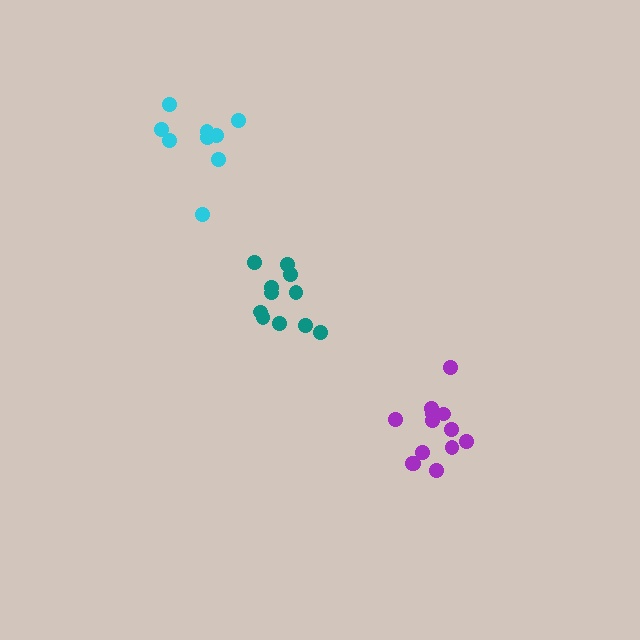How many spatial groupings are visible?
There are 3 spatial groupings.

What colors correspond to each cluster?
The clusters are colored: cyan, teal, purple.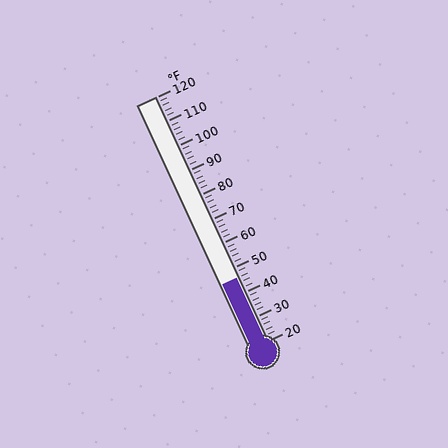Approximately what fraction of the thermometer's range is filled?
The thermometer is filled to approximately 25% of its range.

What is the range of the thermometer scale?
The thermometer scale ranges from 20°F to 120°F.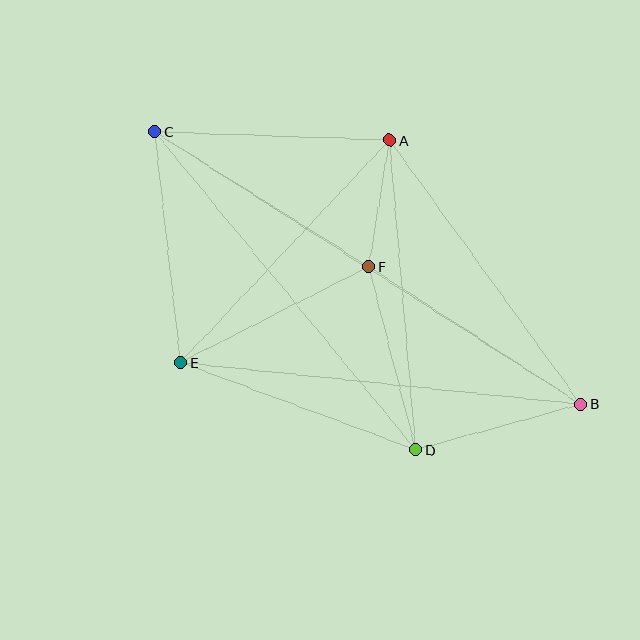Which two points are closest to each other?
Points A and F are closest to each other.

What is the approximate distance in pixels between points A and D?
The distance between A and D is approximately 311 pixels.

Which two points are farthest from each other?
Points B and C are farthest from each other.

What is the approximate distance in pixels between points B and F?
The distance between B and F is approximately 252 pixels.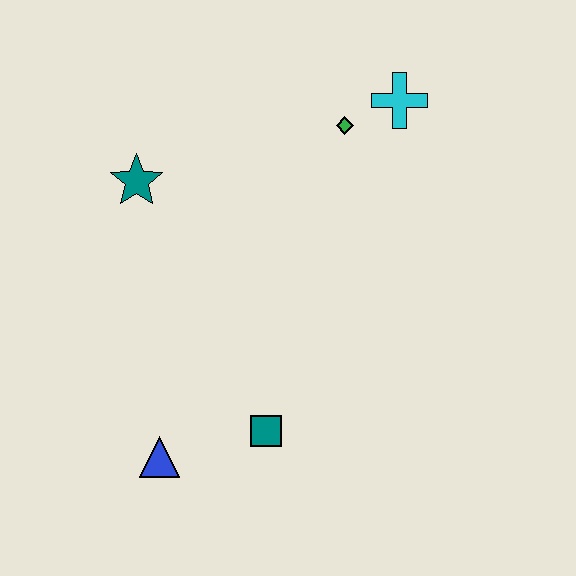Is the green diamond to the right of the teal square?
Yes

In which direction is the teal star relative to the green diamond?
The teal star is to the left of the green diamond.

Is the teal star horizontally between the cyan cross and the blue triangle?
No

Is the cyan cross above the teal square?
Yes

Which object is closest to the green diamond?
The cyan cross is closest to the green diamond.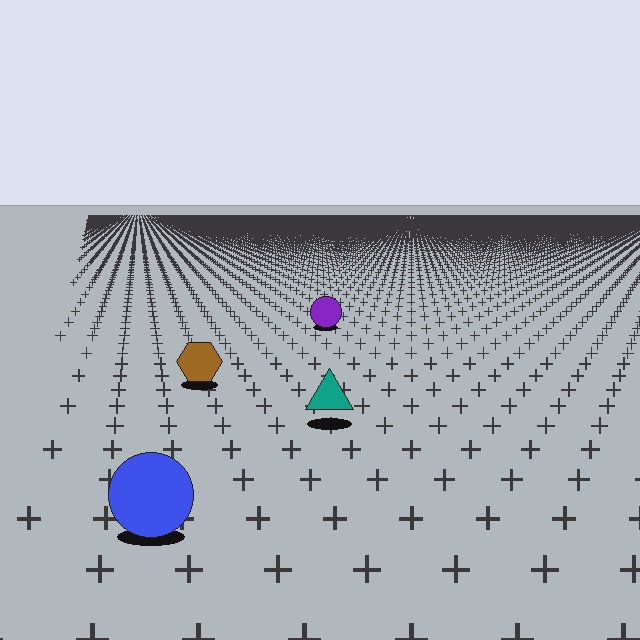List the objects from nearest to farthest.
From nearest to farthest: the blue circle, the teal triangle, the brown hexagon, the purple circle.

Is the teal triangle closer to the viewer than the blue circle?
No. The blue circle is closer — you can tell from the texture gradient: the ground texture is coarser near it.